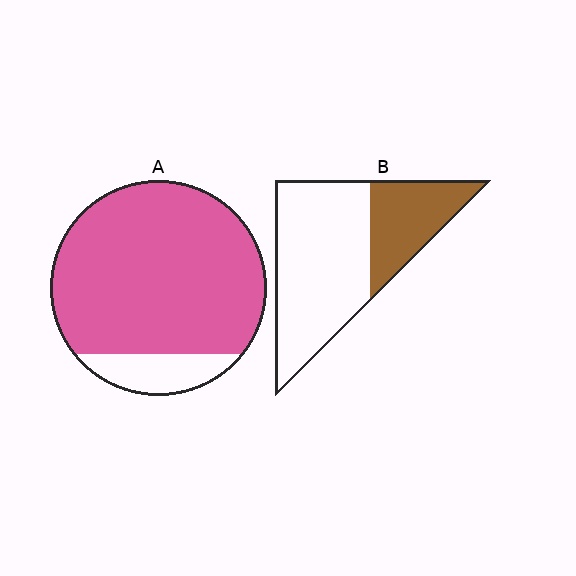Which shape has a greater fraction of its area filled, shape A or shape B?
Shape A.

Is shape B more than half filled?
No.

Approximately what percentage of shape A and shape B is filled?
A is approximately 85% and B is approximately 30%.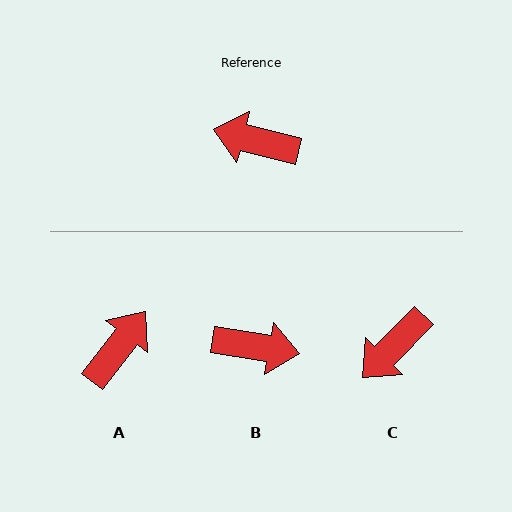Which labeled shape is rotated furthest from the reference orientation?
B, about 175 degrees away.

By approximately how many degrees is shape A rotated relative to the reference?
Approximately 113 degrees clockwise.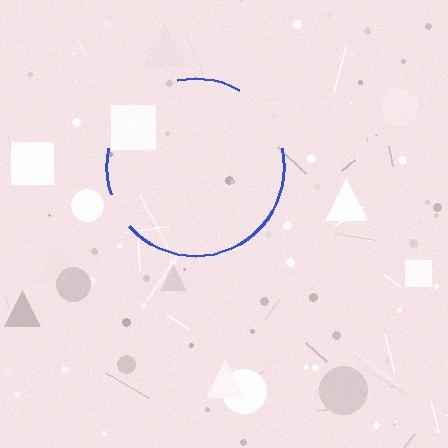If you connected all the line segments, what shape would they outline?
They would outline a circle.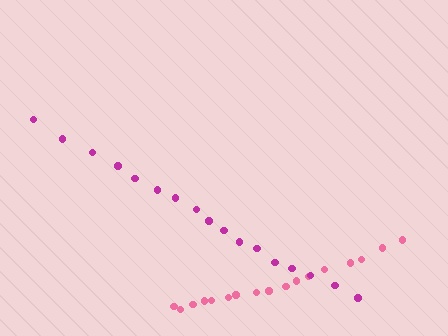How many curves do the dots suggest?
There are 2 distinct paths.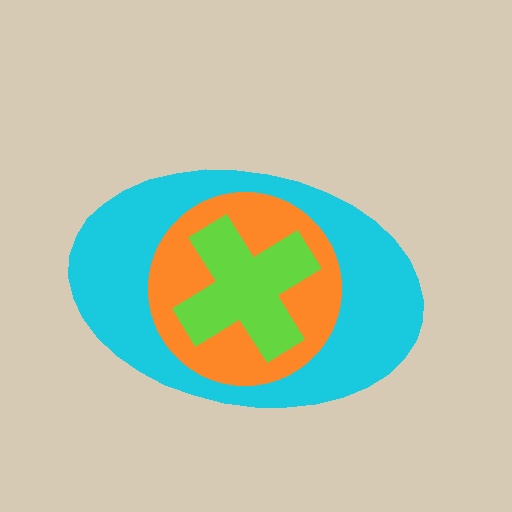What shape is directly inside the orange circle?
The lime cross.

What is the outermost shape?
The cyan ellipse.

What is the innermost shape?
The lime cross.